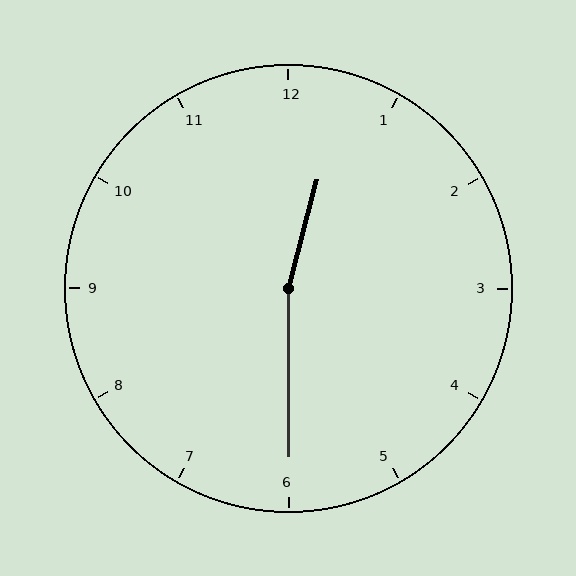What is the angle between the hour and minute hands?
Approximately 165 degrees.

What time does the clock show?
12:30.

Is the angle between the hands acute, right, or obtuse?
It is obtuse.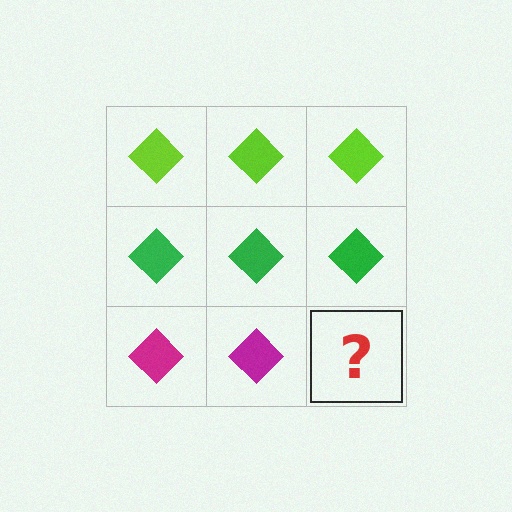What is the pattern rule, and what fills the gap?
The rule is that each row has a consistent color. The gap should be filled with a magenta diamond.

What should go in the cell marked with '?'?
The missing cell should contain a magenta diamond.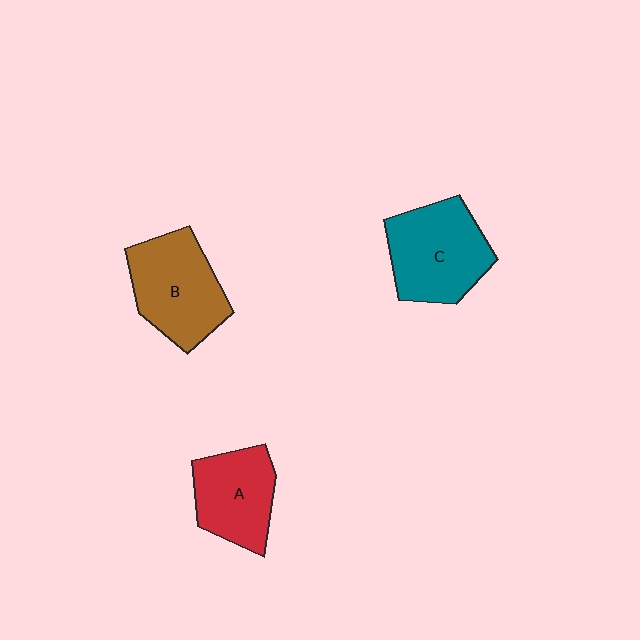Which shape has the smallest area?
Shape A (red).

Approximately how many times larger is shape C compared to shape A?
Approximately 1.2 times.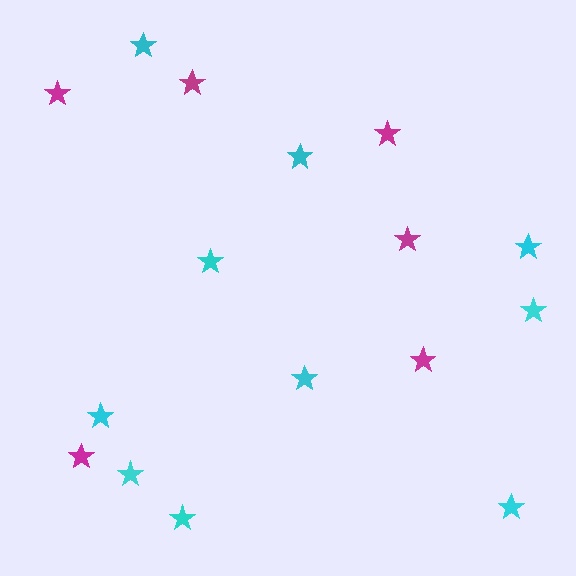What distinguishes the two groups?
There are 2 groups: one group of magenta stars (6) and one group of cyan stars (10).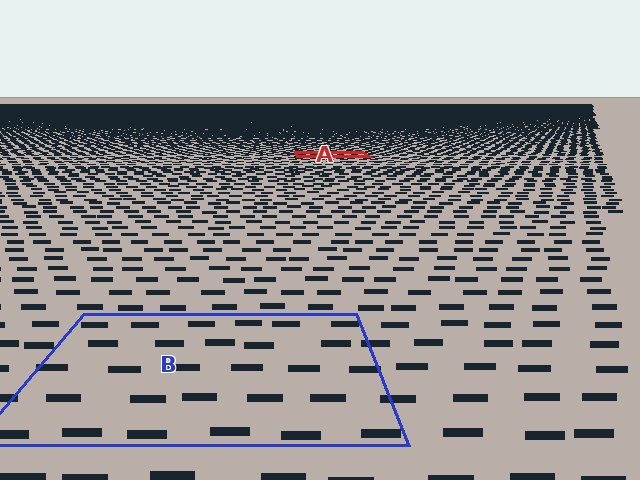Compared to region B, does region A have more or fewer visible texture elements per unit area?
Region A has more texture elements per unit area — they are packed more densely because it is farther away.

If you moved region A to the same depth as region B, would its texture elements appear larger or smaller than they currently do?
They would appear larger. At a closer depth, the same texture elements are projected at a bigger on-screen size.